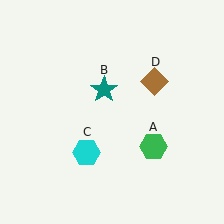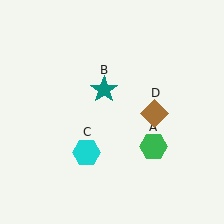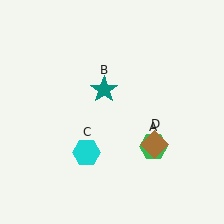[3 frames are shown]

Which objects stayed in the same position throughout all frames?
Green hexagon (object A) and teal star (object B) and cyan hexagon (object C) remained stationary.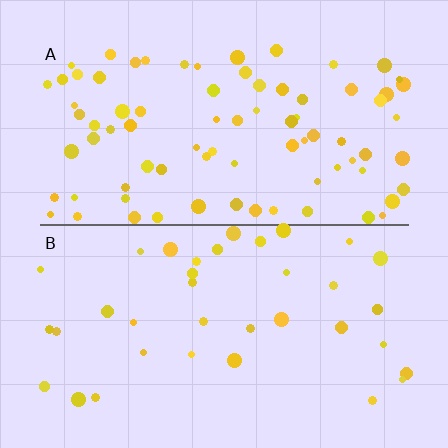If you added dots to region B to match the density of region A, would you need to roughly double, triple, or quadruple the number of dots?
Approximately double.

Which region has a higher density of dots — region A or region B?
A (the top).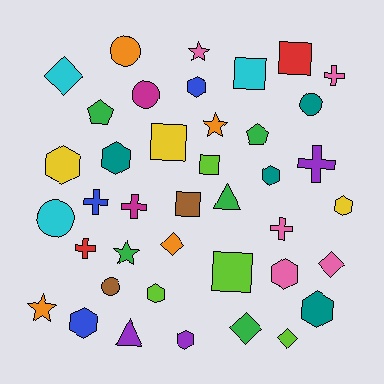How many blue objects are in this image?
There are 3 blue objects.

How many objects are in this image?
There are 40 objects.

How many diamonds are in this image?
There are 5 diamonds.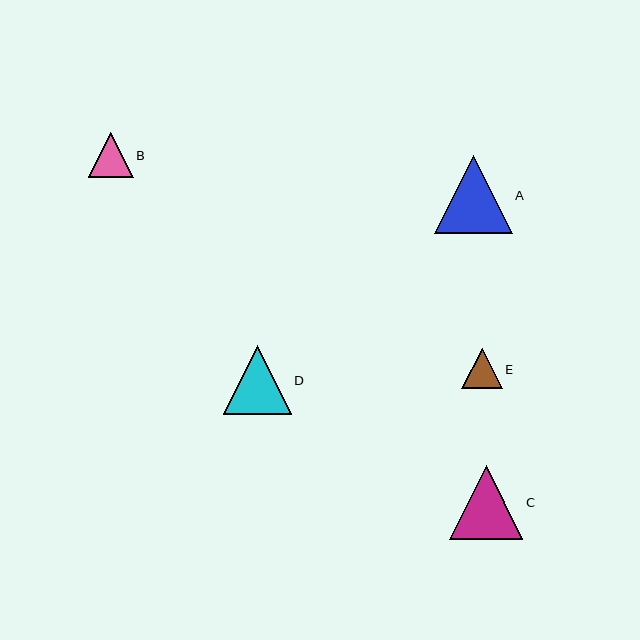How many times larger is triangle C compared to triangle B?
Triangle C is approximately 1.6 times the size of triangle B.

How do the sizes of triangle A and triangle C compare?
Triangle A and triangle C are approximately the same size.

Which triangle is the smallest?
Triangle E is the smallest with a size of approximately 40 pixels.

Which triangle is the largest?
Triangle A is the largest with a size of approximately 78 pixels.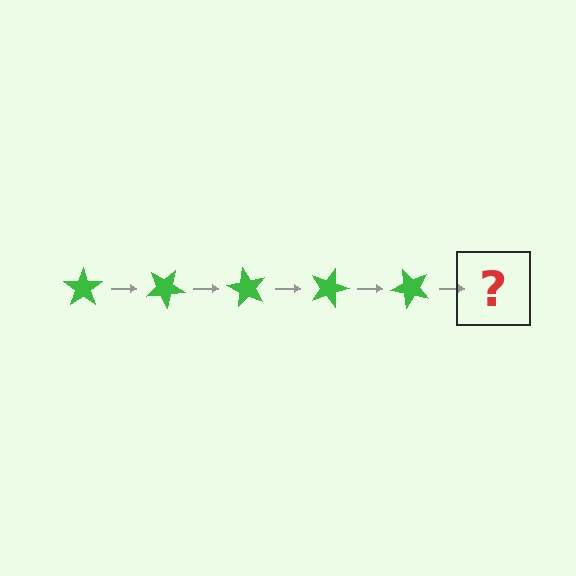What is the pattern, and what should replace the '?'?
The pattern is that the star rotates 30 degrees each step. The '?' should be a green star rotated 150 degrees.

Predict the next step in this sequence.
The next step is a green star rotated 150 degrees.